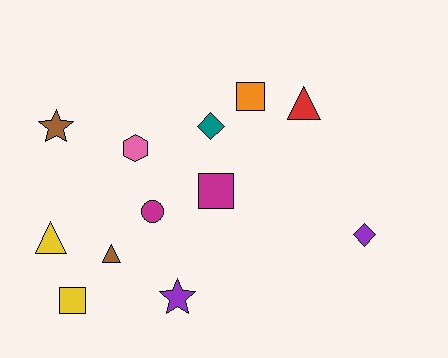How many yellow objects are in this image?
There are 2 yellow objects.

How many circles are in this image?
There is 1 circle.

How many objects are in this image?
There are 12 objects.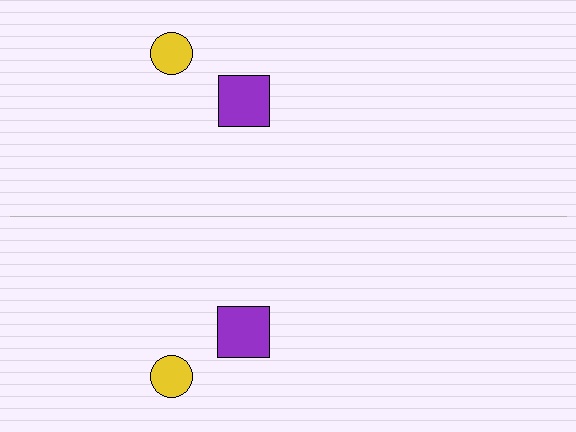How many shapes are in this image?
There are 4 shapes in this image.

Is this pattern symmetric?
Yes, this pattern has bilateral (reflection) symmetry.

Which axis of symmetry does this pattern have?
The pattern has a horizontal axis of symmetry running through the center of the image.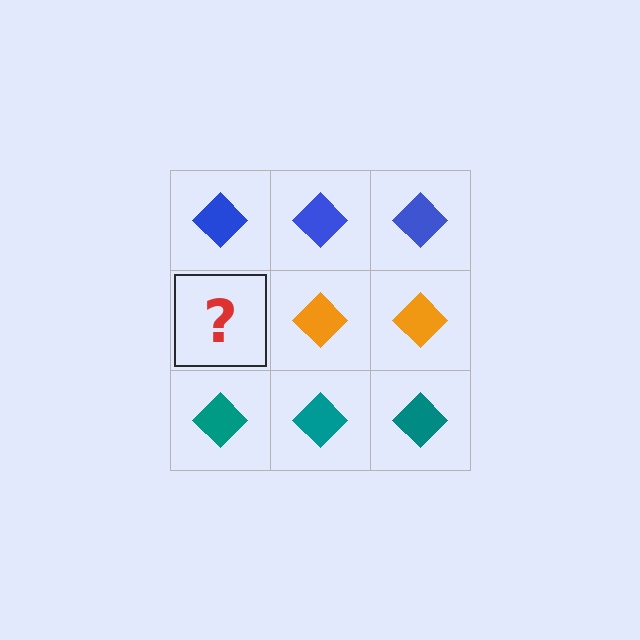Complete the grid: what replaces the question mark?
The question mark should be replaced with an orange diamond.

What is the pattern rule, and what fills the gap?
The rule is that each row has a consistent color. The gap should be filled with an orange diamond.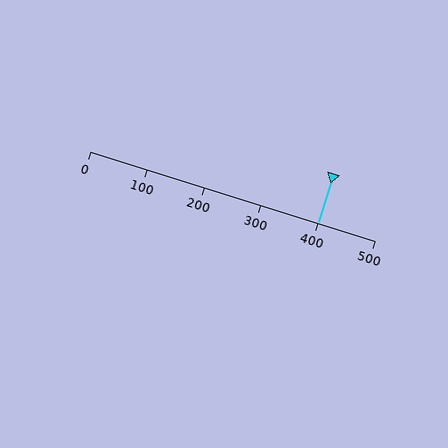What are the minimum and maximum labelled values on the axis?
The axis runs from 0 to 500.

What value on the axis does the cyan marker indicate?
The marker indicates approximately 400.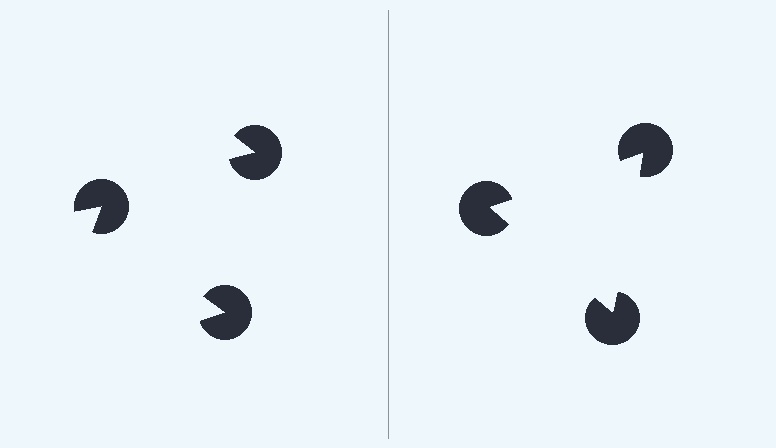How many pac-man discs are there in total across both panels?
6 — 3 on each side.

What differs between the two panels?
The pac-man discs are positioned identically on both sides; only the wedge orientations differ. On the right they align to a triangle; on the left they are misaligned.